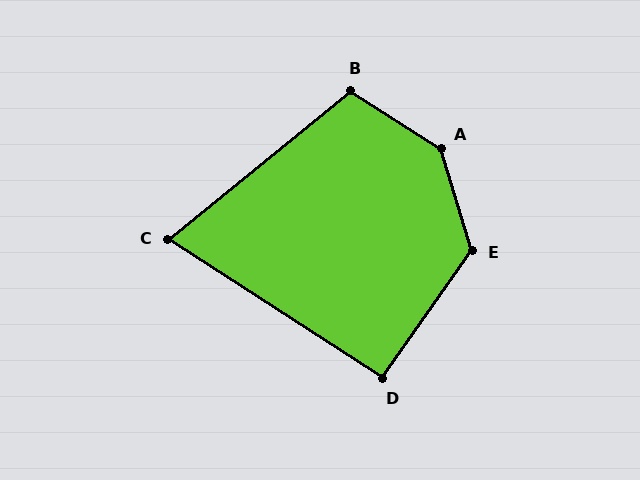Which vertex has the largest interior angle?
A, at approximately 139 degrees.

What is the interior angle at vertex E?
Approximately 129 degrees (obtuse).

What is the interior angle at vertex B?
Approximately 109 degrees (obtuse).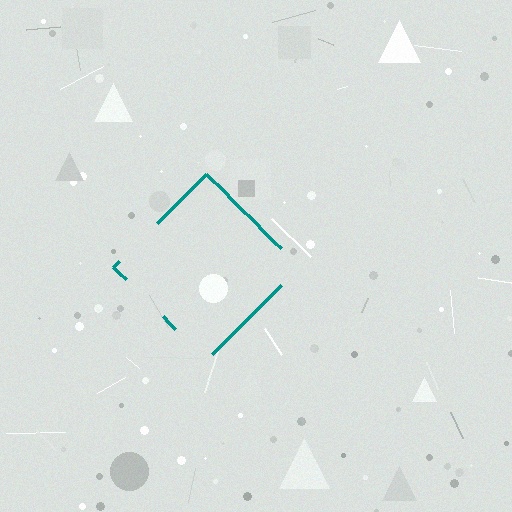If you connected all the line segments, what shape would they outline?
They would outline a diamond.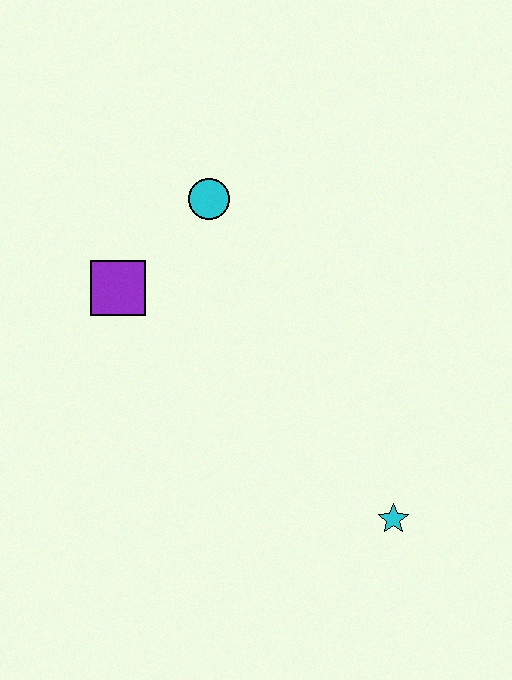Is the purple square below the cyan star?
No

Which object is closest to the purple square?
The cyan circle is closest to the purple square.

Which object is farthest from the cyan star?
The cyan circle is farthest from the cyan star.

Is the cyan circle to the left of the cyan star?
Yes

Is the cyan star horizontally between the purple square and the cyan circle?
No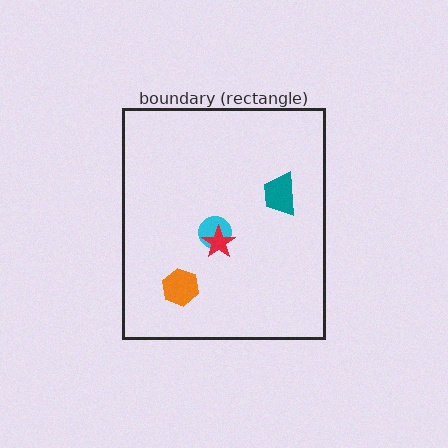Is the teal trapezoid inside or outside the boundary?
Inside.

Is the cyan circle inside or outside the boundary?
Inside.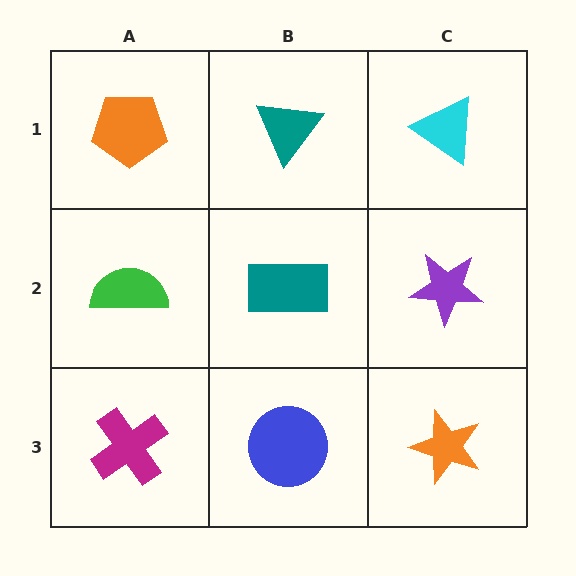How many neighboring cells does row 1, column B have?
3.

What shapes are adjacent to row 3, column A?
A green semicircle (row 2, column A), a blue circle (row 3, column B).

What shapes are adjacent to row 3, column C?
A purple star (row 2, column C), a blue circle (row 3, column B).